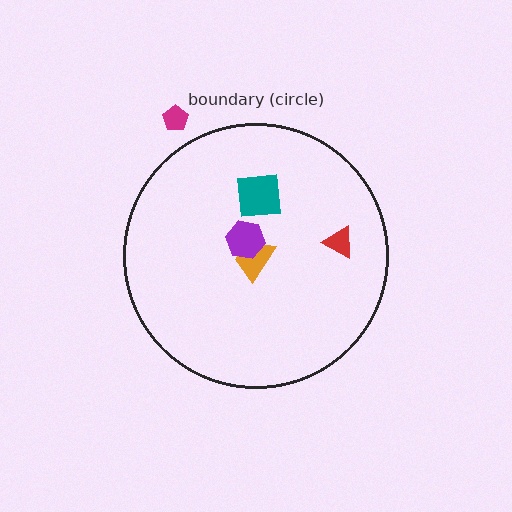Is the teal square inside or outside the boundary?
Inside.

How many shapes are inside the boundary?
4 inside, 1 outside.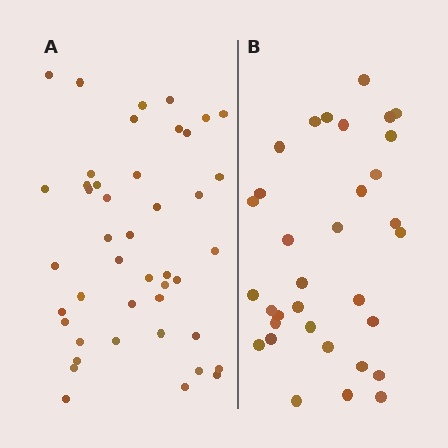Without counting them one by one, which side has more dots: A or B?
Region A (the left region) has more dots.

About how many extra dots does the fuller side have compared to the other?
Region A has roughly 12 or so more dots than region B.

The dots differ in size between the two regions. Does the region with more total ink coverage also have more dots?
No. Region B has more total ink coverage because its dots are larger, but region A actually contains more individual dots. Total area can be misleading — the number of items is what matters here.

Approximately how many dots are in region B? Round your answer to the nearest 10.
About 30 dots. (The exact count is 33, which rounds to 30.)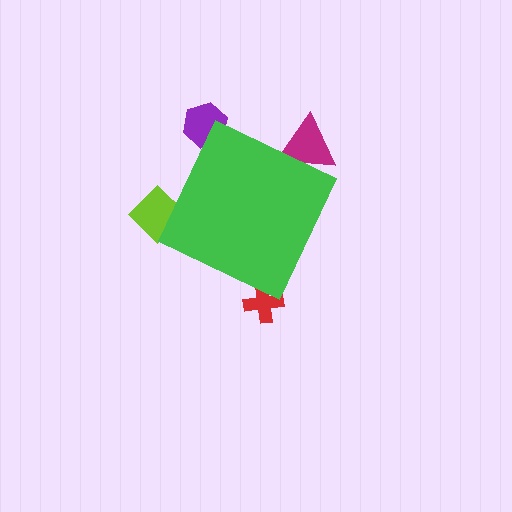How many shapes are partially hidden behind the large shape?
4 shapes are partially hidden.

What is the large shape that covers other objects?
A green diamond.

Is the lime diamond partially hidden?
Yes, the lime diamond is partially hidden behind the green diamond.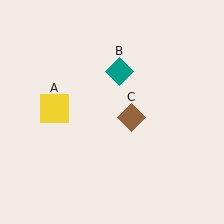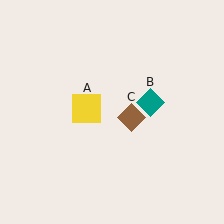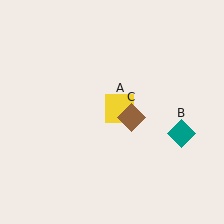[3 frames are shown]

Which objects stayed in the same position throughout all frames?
Brown diamond (object C) remained stationary.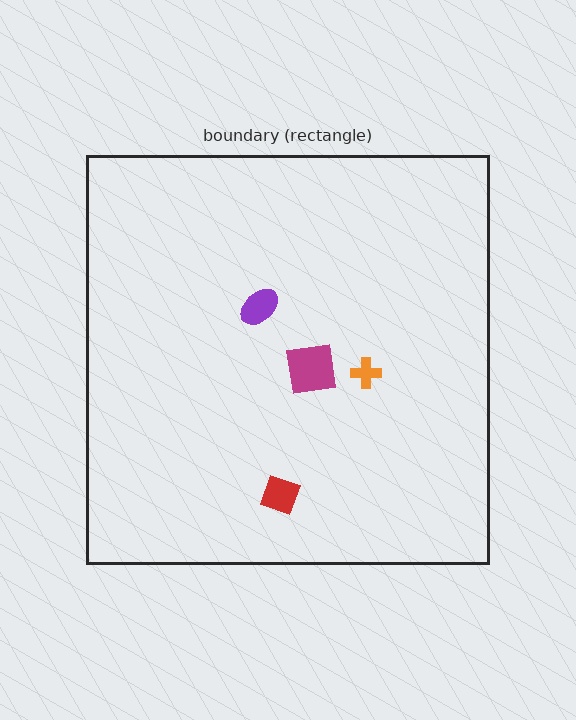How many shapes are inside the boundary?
4 inside, 0 outside.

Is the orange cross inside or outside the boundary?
Inside.